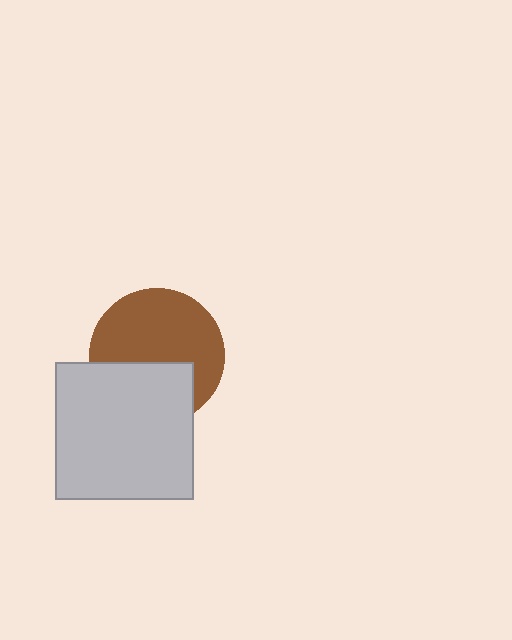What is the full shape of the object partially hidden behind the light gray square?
The partially hidden object is a brown circle.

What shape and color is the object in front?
The object in front is a light gray square.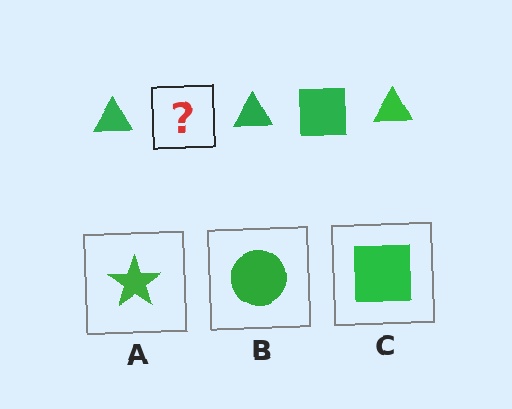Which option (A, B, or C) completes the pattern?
C.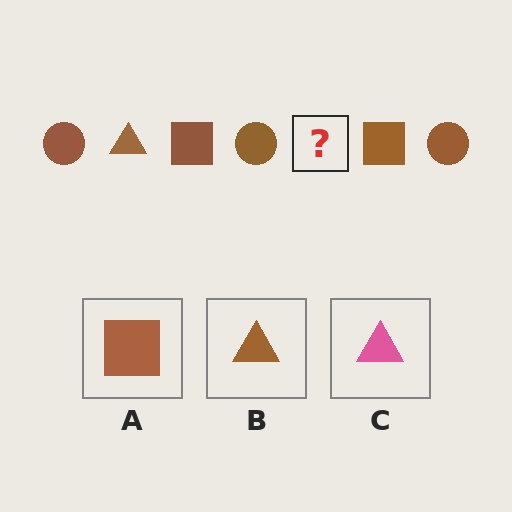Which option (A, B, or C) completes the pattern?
B.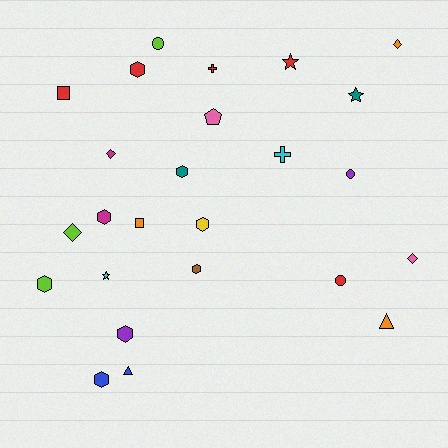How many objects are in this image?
There are 25 objects.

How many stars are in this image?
There are 3 stars.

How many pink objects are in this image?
There are 2 pink objects.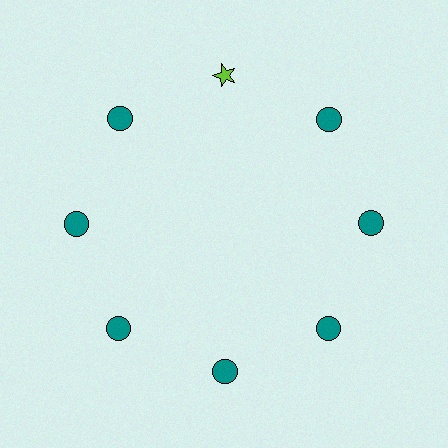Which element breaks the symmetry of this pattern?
The lime star at roughly the 12 o'clock position breaks the symmetry. All other shapes are teal circles.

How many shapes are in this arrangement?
There are 8 shapes arranged in a ring pattern.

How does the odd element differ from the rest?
It differs in both color (lime instead of teal) and shape (star instead of circle).